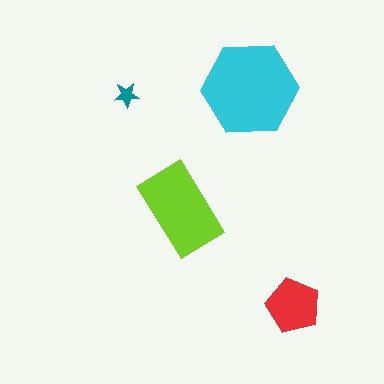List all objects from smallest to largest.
The teal star, the red pentagon, the lime rectangle, the cyan hexagon.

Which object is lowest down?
The red pentagon is bottommost.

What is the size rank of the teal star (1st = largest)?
4th.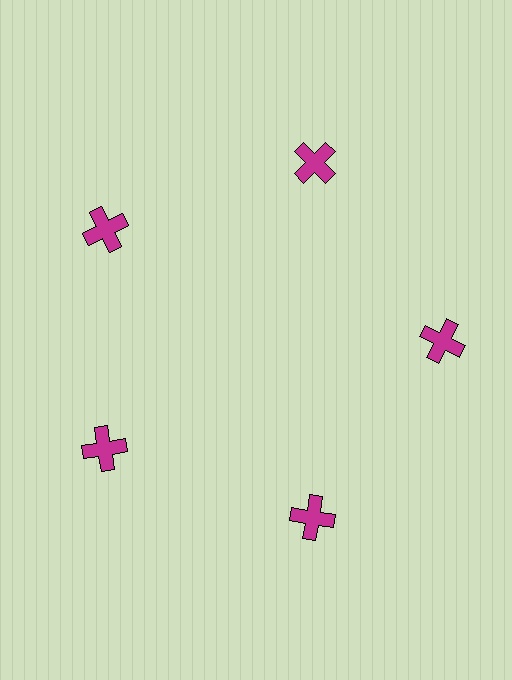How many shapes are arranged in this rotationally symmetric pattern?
There are 5 shapes, arranged in 5 groups of 1.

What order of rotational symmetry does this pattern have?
This pattern has 5-fold rotational symmetry.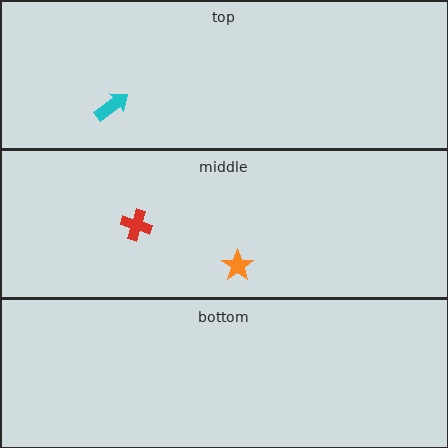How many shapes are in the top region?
1.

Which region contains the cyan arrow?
The top region.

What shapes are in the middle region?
The orange star, the red cross.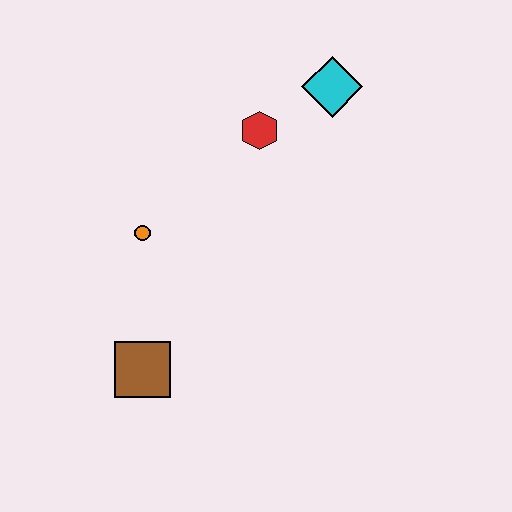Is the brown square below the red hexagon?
Yes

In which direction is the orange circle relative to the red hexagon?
The orange circle is to the left of the red hexagon.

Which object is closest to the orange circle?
The brown square is closest to the orange circle.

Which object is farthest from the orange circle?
The cyan diamond is farthest from the orange circle.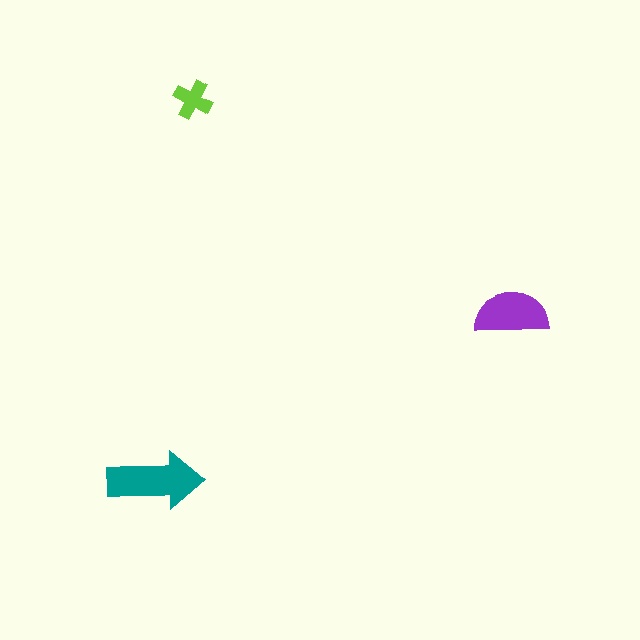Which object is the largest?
The teal arrow.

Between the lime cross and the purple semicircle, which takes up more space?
The purple semicircle.